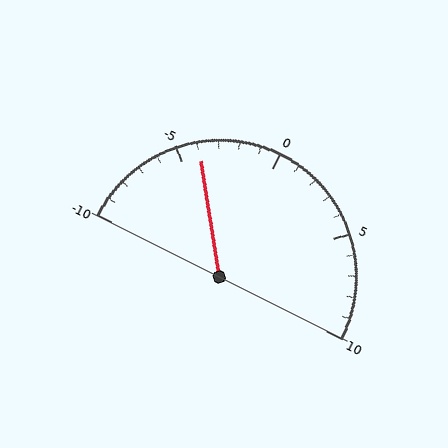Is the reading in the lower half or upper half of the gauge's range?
The reading is in the lower half of the range (-10 to 10).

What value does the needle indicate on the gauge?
The needle indicates approximately -4.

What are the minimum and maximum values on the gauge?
The gauge ranges from -10 to 10.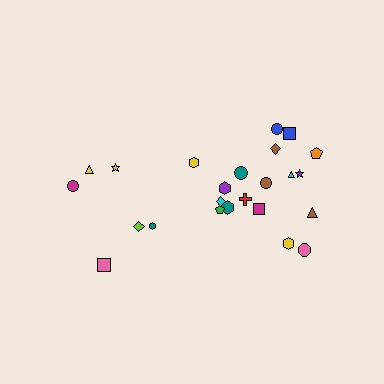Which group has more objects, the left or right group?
The right group.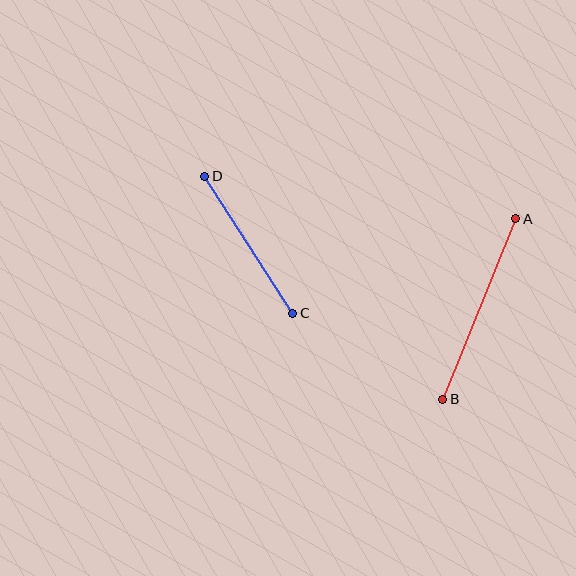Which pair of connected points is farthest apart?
Points A and B are farthest apart.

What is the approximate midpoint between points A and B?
The midpoint is at approximately (479, 309) pixels.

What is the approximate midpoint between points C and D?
The midpoint is at approximately (249, 245) pixels.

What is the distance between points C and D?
The distance is approximately 163 pixels.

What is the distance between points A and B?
The distance is approximately 194 pixels.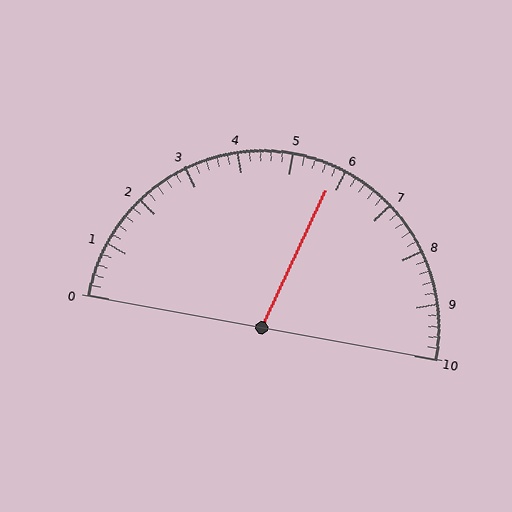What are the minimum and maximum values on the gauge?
The gauge ranges from 0 to 10.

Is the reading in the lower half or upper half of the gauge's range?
The reading is in the upper half of the range (0 to 10).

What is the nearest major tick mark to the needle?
The nearest major tick mark is 6.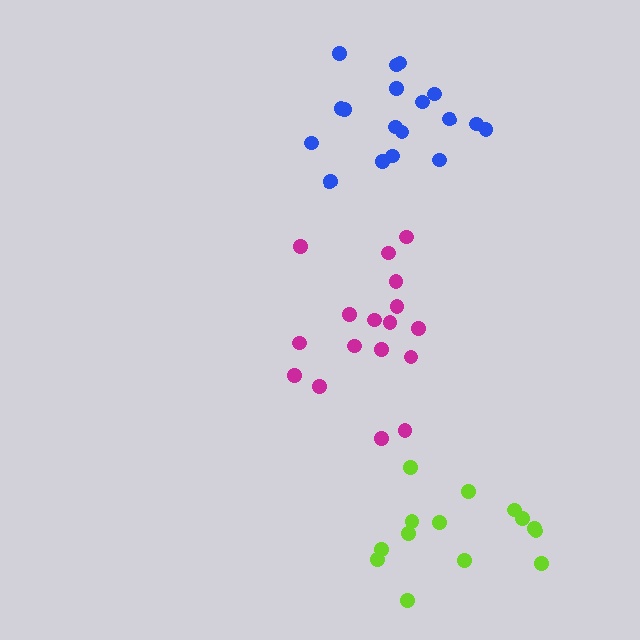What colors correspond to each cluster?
The clusters are colored: magenta, blue, lime.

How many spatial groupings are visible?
There are 3 spatial groupings.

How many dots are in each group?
Group 1: 17 dots, Group 2: 18 dots, Group 3: 14 dots (49 total).